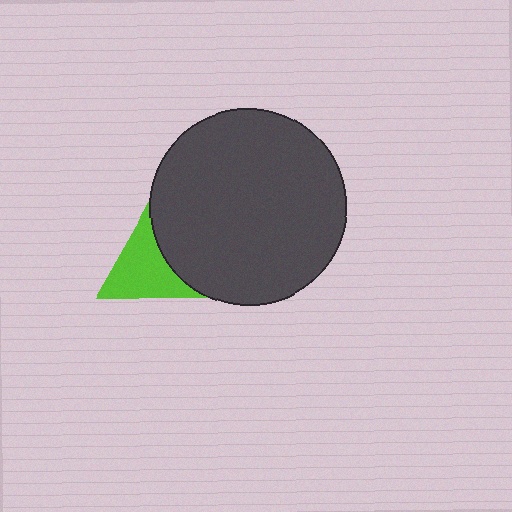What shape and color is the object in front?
The object in front is a dark gray circle.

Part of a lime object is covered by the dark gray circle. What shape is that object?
It is a triangle.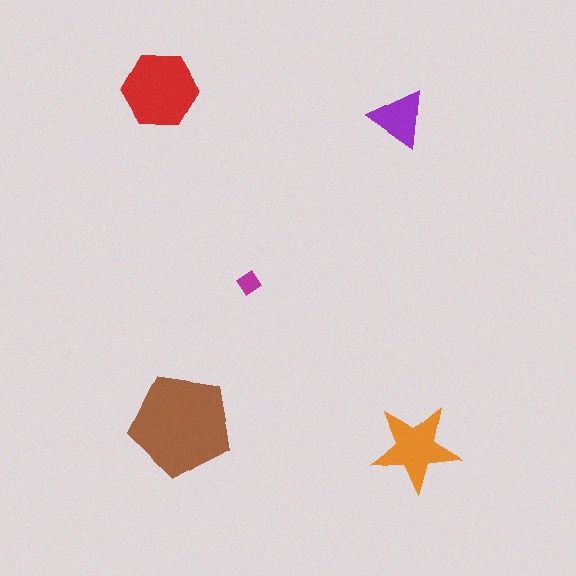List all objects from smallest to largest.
The magenta diamond, the purple triangle, the orange star, the red hexagon, the brown pentagon.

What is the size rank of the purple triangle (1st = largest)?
4th.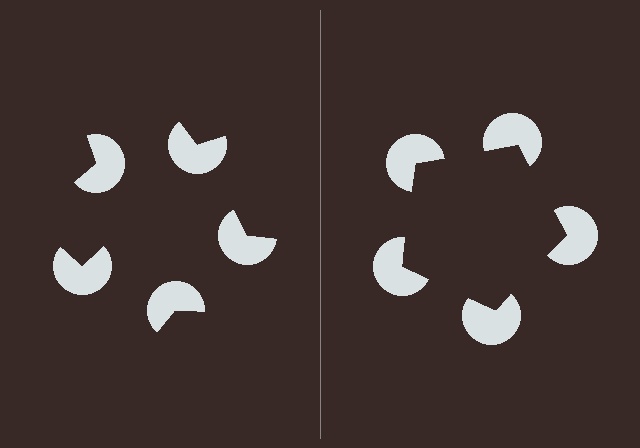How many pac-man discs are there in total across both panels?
10 — 5 on each side.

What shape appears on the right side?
An illusory pentagon.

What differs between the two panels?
The pac-man discs are positioned identically on both sides; only the wedge orientations differ. On the right they align to a pentagon; on the left they are misaligned.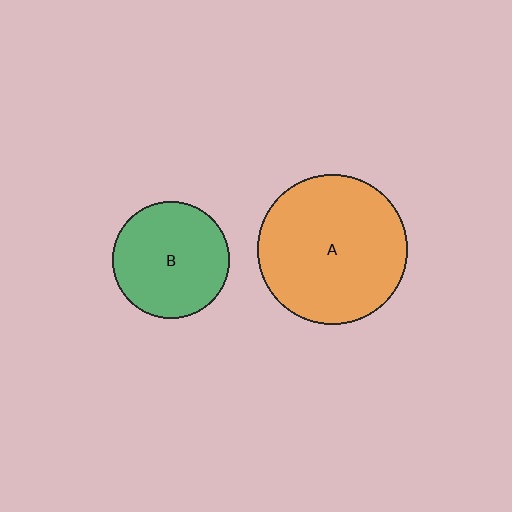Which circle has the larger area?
Circle A (orange).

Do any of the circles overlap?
No, none of the circles overlap.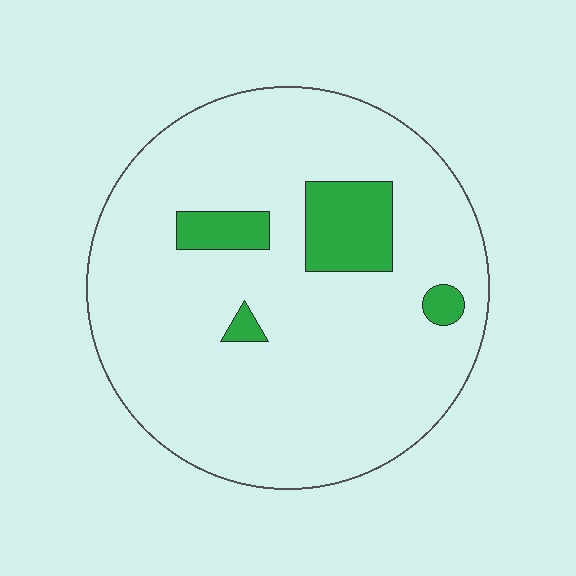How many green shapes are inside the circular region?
4.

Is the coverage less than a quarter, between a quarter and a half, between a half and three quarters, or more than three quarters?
Less than a quarter.